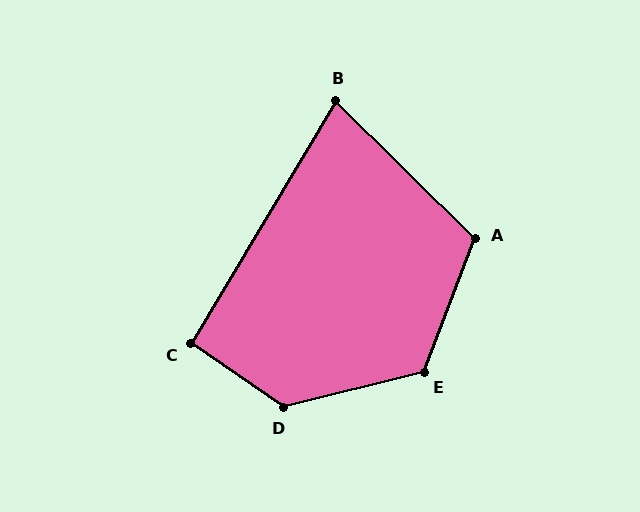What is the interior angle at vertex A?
Approximately 114 degrees (obtuse).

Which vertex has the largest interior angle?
D, at approximately 131 degrees.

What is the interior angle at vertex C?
Approximately 94 degrees (approximately right).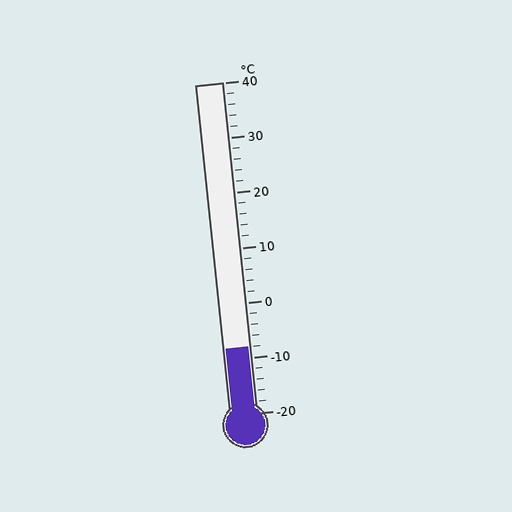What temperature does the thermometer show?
The thermometer shows approximately -8°C.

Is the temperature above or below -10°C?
The temperature is above -10°C.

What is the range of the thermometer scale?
The thermometer scale ranges from -20°C to 40°C.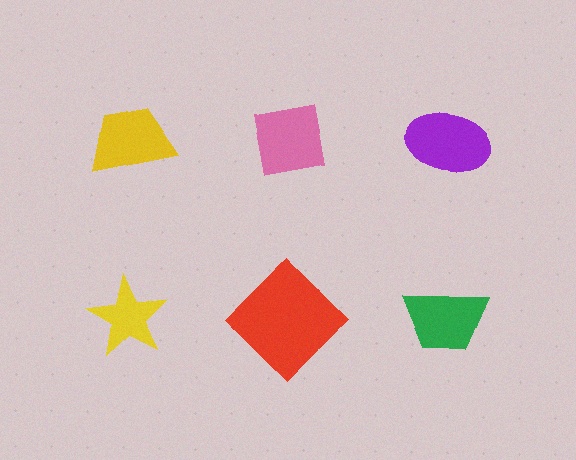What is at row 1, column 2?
A pink square.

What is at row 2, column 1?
A yellow star.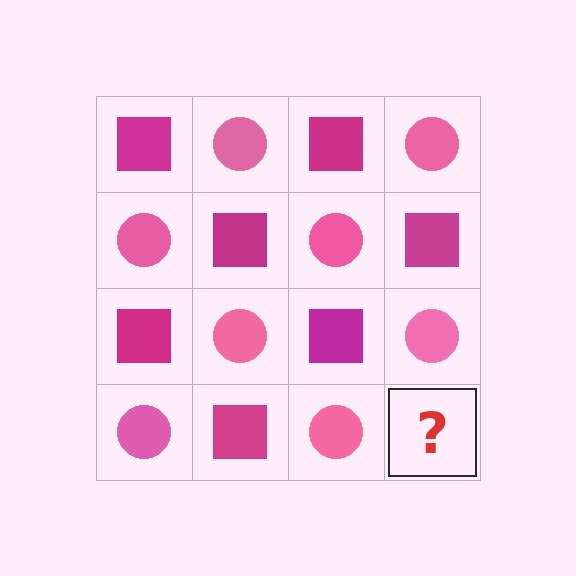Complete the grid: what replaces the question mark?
The question mark should be replaced with a magenta square.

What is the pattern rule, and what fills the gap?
The rule is that it alternates magenta square and pink circle in a checkerboard pattern. The gap should be filled with a magenta square.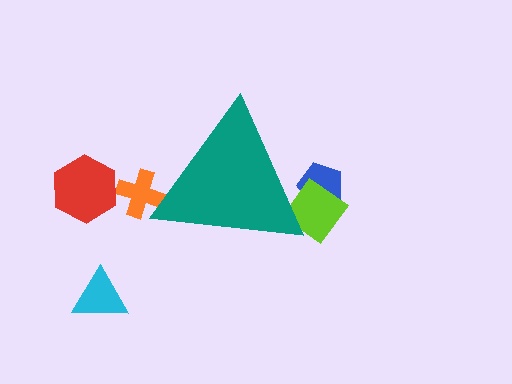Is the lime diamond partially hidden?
Yes, the lime diamond is partially hidden behind the teal triangle.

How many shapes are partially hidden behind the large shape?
3 shapes are partially hidden.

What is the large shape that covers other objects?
A teal triangle.